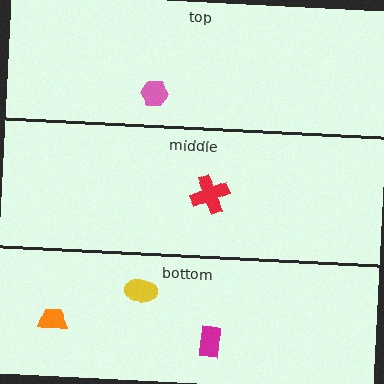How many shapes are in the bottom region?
3.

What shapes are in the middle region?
The red cross.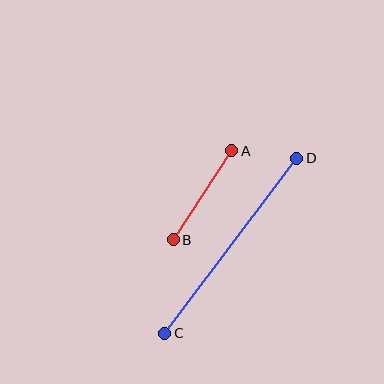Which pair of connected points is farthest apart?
Points C and D are farthest apart.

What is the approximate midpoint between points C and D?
The midpoint is at approximately (231, 246) pixels.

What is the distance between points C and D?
The distance is approximately 219 pixels.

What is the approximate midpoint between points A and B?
The midpoint is at approximately (203, 195) pixels.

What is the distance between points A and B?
The distance is approximately 106 pixels.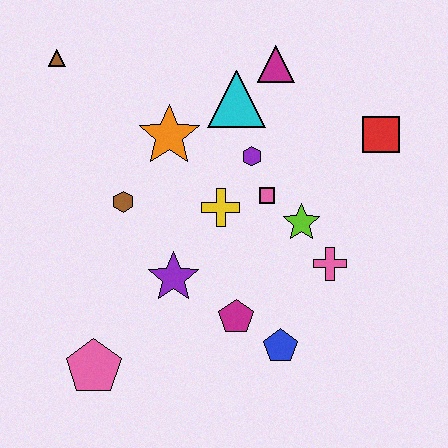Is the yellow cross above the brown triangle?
No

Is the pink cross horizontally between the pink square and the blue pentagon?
No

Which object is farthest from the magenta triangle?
The pink pentagon is farthest from the magenta triangle.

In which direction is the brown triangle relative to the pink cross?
The brown triangle is to the left of the pink cross.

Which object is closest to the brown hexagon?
The orange star is closest to the brown hexagon.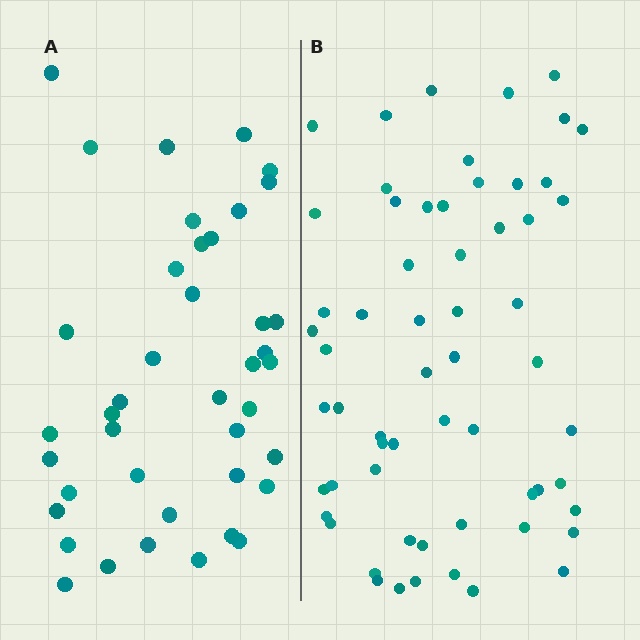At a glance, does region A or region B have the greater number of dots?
Region B (the right region) has more dots.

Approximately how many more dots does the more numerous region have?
Region B has approximately 20 more dots than region A.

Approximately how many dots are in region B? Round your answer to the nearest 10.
About 60 dots.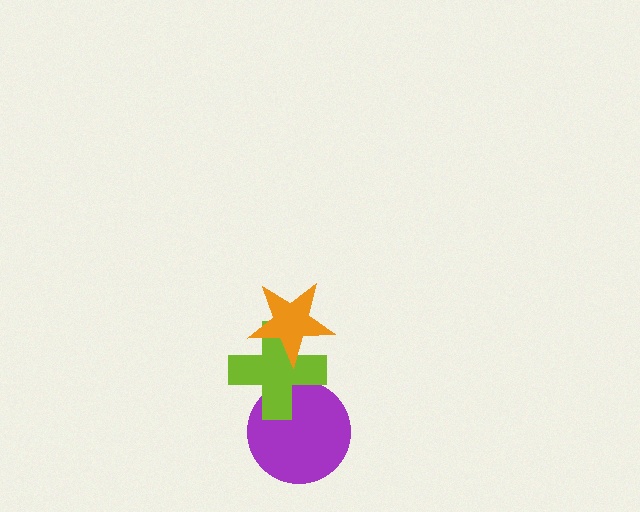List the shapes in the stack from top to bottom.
From top to bottom: the orange star, the lime cross, the purple circle.